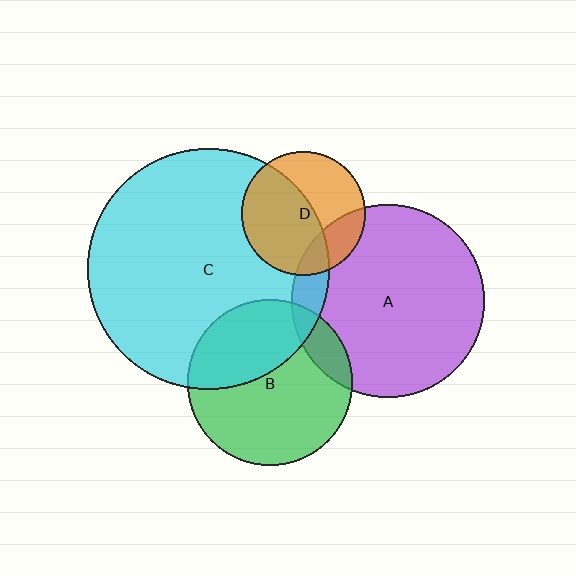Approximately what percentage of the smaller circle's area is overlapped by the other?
Approximately 10%.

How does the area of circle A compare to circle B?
Approximately 1.4 times.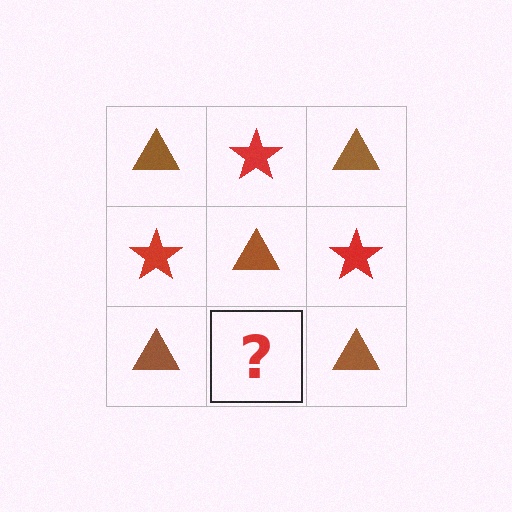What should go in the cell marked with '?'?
The missing cell should contain a red star.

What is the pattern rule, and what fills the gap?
The rule is that it alternates brown triangle and red star in a checkerboard pattern. The gap should be filled with a red star.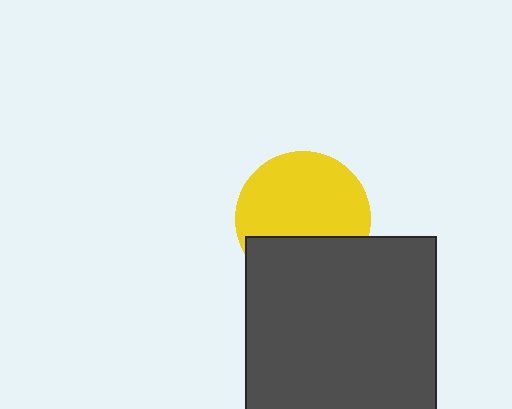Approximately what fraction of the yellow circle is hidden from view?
Roughly 34% of the yellow circle is hidden behind the dark gray square.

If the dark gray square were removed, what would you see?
You would see the complete yellow circle.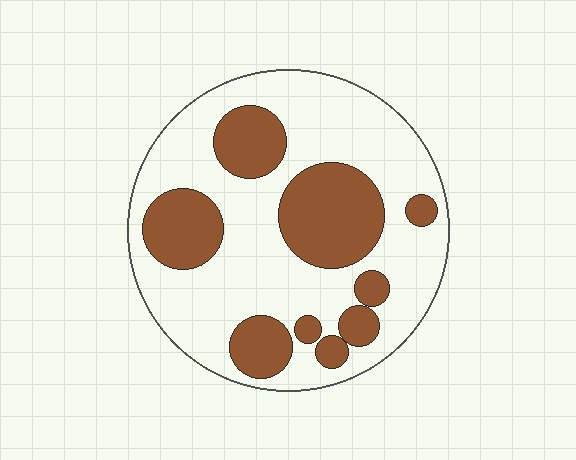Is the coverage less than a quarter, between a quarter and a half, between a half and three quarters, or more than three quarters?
Between a quarter and a half.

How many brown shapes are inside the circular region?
9.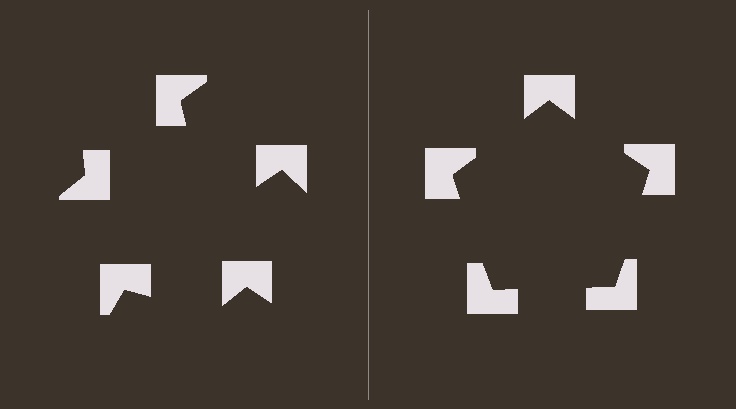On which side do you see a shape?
An illusory pentagon appears on the right side. On the left side the wedge cuts are rotated, so no coherent shape forms.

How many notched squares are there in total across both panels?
10 — 5 on each side.